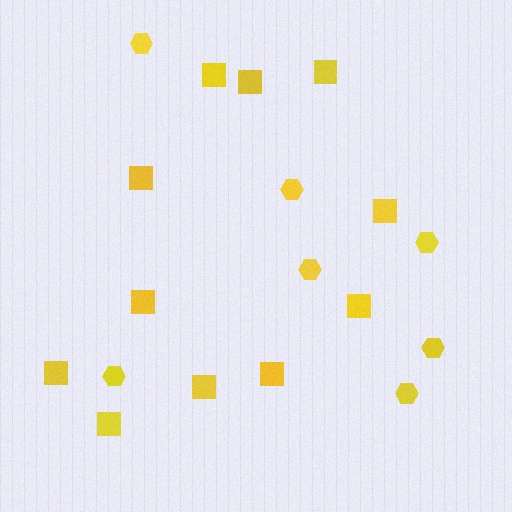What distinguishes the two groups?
There are 2 groups: one group of squares (11) and one group of hexagons (7).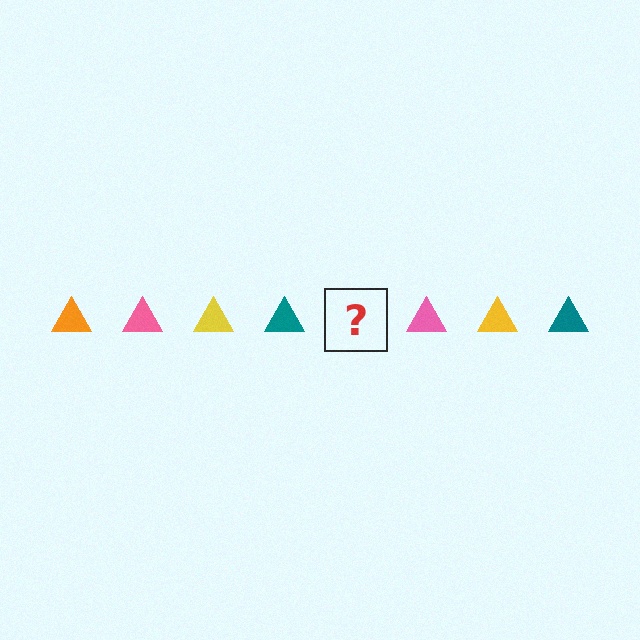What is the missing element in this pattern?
The missing element is an orange triangle.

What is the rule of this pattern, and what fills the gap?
The rule is that the pattern cycles through orange, pink, yellow, teal triangles. The gap should be filled with an orange triangle.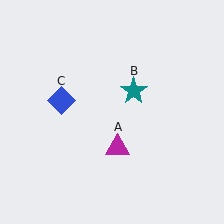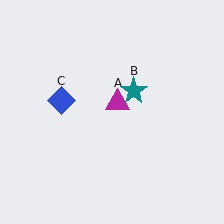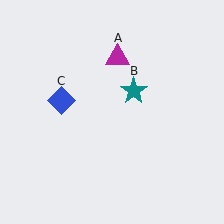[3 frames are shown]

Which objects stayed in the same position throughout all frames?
Teal star (object B) and blue diamond (object C) remained stationary.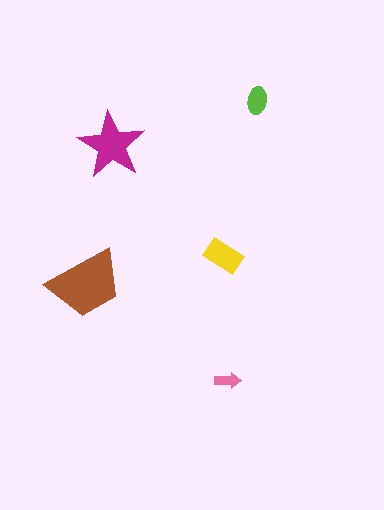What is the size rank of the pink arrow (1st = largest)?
5th.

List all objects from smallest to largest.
The pink arrow, the lime ellipse, the yellow rectangle, the magenta star, the brown trapezoid.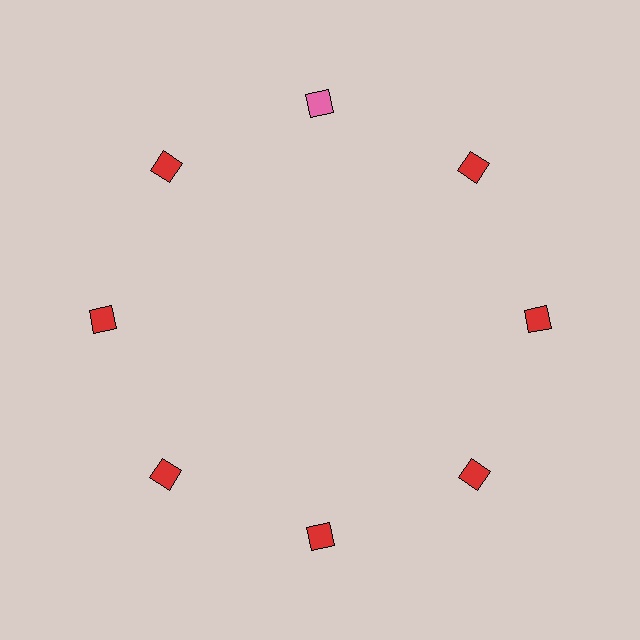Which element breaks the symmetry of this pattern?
The pink diamond at roughly the 12 o'clock position breaks the symmetry. All other shapes are red diamonds.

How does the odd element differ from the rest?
It has a different color: pink instead of red.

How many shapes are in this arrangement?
There are 8 shapes arranged in a ring pattern.